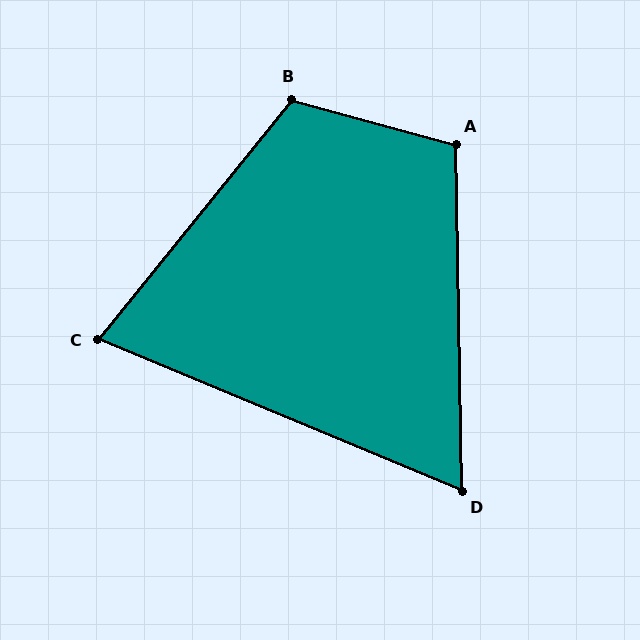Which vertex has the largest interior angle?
B, at approximately 114 degrees.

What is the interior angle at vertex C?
Approximately 74 degrees (acute).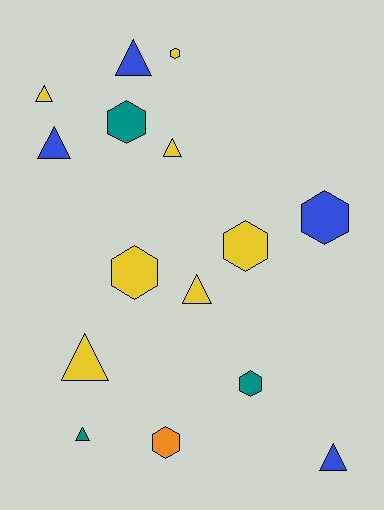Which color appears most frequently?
Yellow, with 7 objects.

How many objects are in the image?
There are 15 objects.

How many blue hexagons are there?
There is 1 blue hexagon.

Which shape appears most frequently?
Triangle, with 8 objects.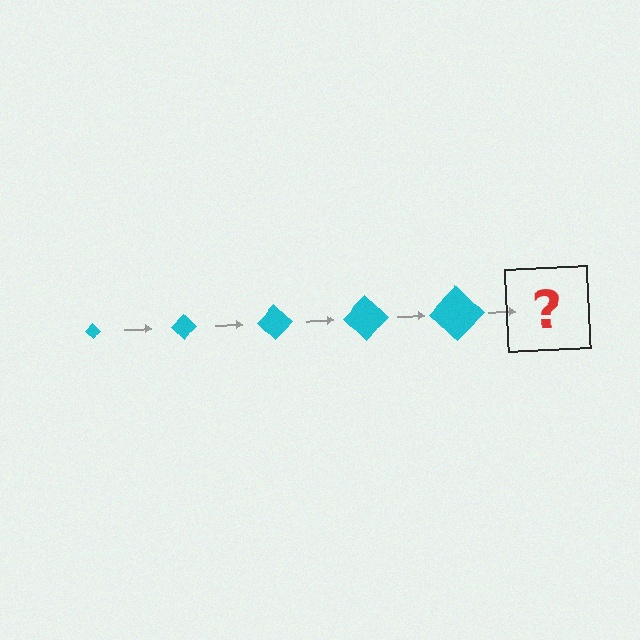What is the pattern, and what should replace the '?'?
The pattern is that the diamond gets progressively larger each step. The '?' should be a cyan diamond, larger than the previous one.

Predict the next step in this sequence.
The next step is a cyan diamond, larger than the previous one.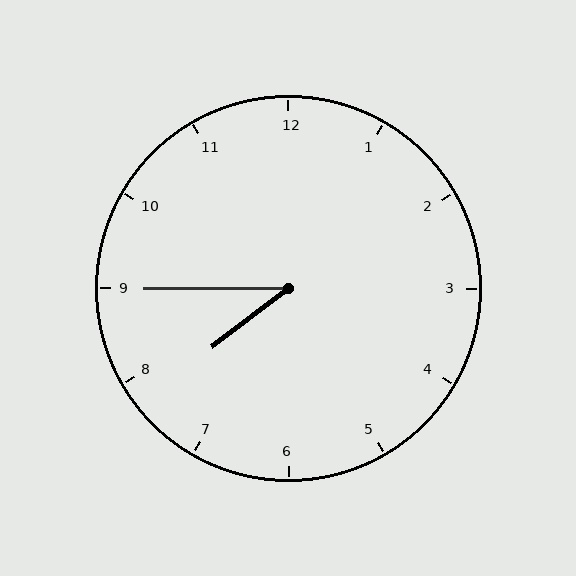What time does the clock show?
7:45.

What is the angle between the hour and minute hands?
Approximately 38 degrees.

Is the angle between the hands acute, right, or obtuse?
It is acute.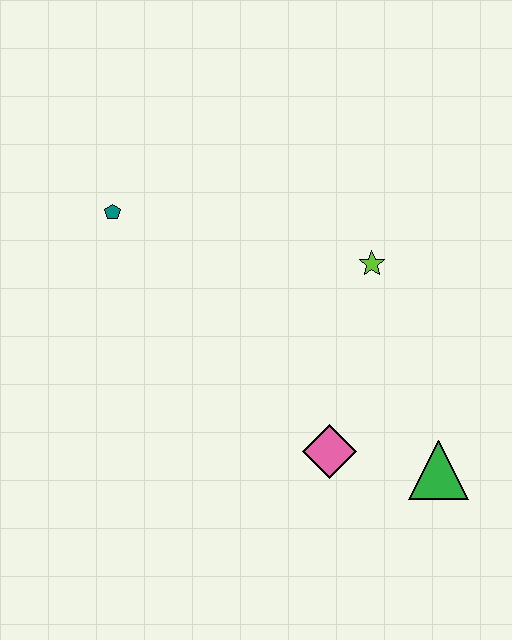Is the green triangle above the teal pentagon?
No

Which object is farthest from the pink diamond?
The teal pentagon is farthest from the pink diamond.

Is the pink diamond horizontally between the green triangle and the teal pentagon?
Yes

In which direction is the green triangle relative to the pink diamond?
The green triangle is to the right of the pink diamond.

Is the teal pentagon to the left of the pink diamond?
Yes